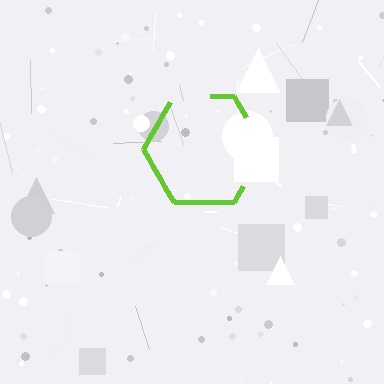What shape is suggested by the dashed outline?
The dashed outline suggests a hexagon.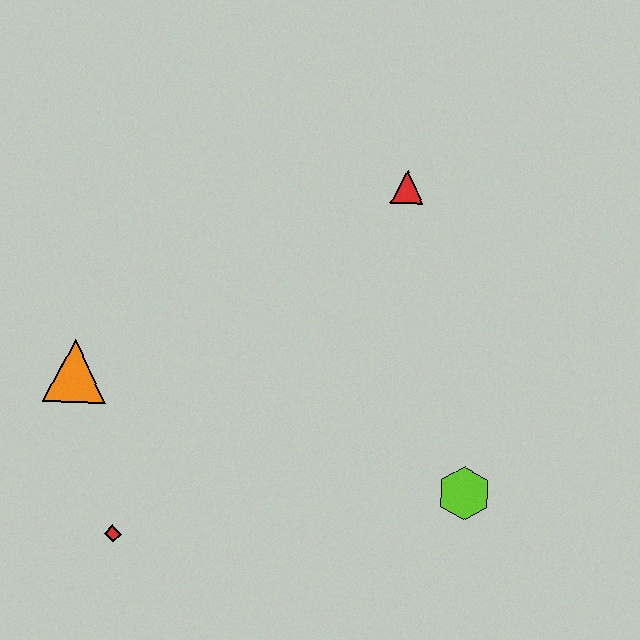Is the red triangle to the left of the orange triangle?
No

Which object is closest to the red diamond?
The orange triangle is closest to the red diamond.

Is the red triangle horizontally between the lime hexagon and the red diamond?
Yes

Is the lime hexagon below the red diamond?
No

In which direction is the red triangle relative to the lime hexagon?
The red triangle is above the lime hexagon.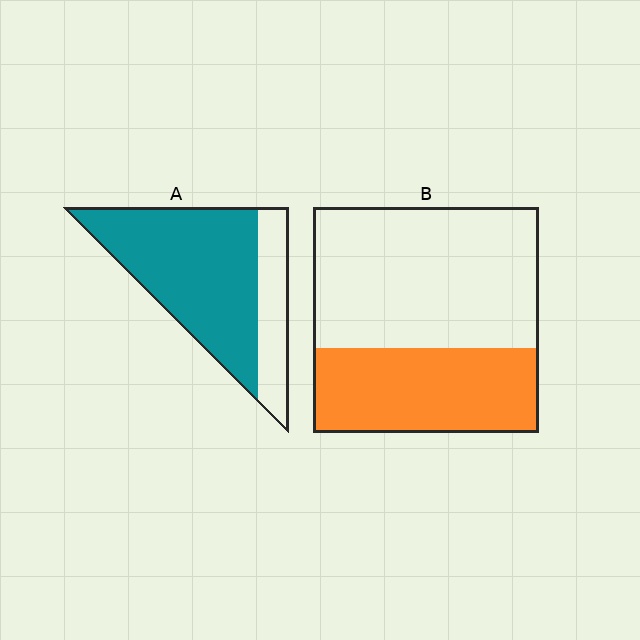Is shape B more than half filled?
No.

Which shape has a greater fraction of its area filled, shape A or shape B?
Shape A.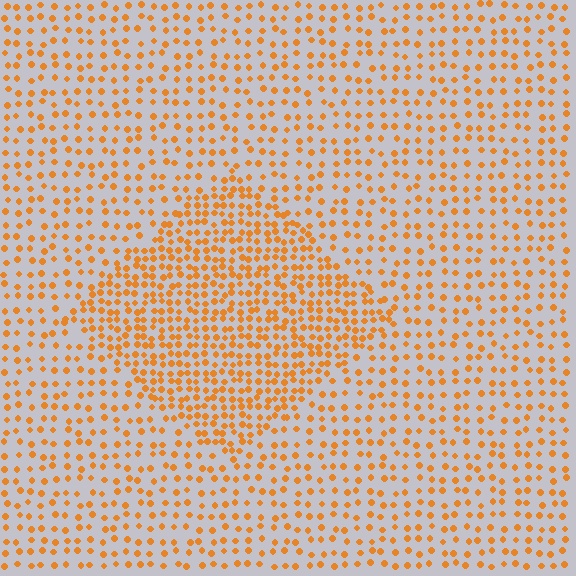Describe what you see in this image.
The image contains small orange elements arranged at two different densities. A diamond-shaped region is visible where the elements are more densely packed than the surrounding area.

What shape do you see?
I see a diamond.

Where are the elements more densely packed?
The elements are more densely packed inside the diamond boundary.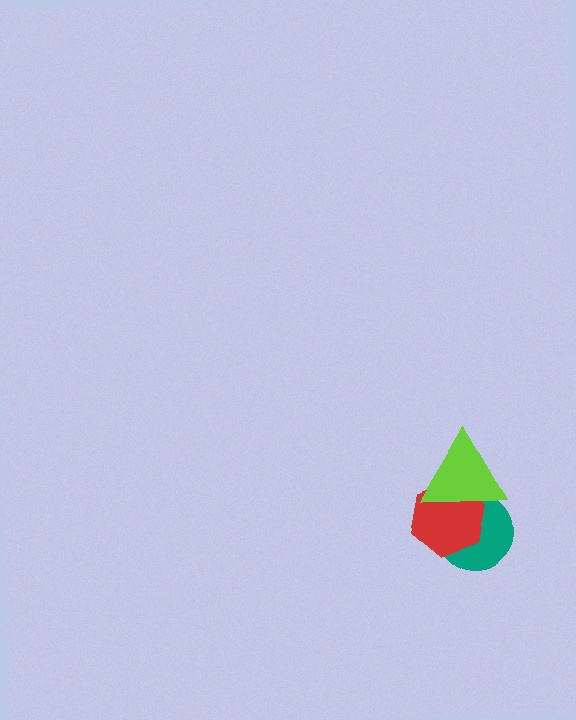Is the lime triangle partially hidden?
No, no other shape covers it.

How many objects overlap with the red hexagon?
2 objects overlap with the red hexagon.